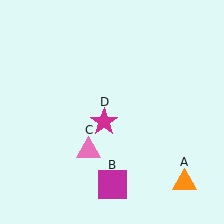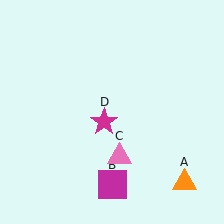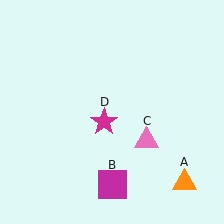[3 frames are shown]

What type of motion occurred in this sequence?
The pink triangle (object C) rotated counterclockwise around the center of the scene.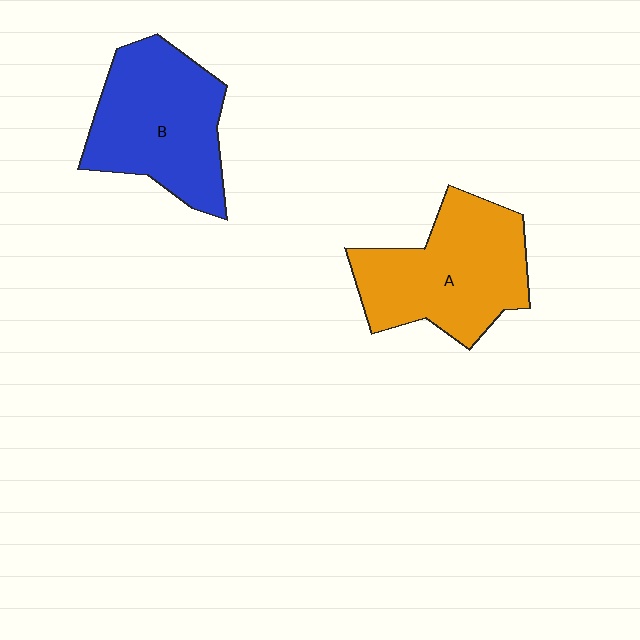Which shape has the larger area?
Shape A (orange).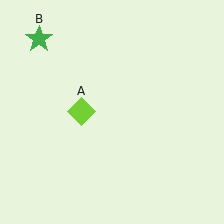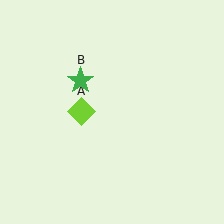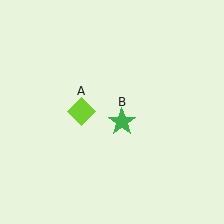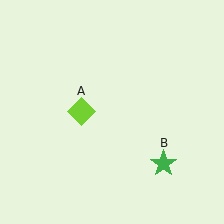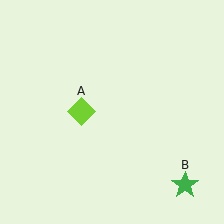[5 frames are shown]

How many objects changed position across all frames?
1 object changed position: green star (object B).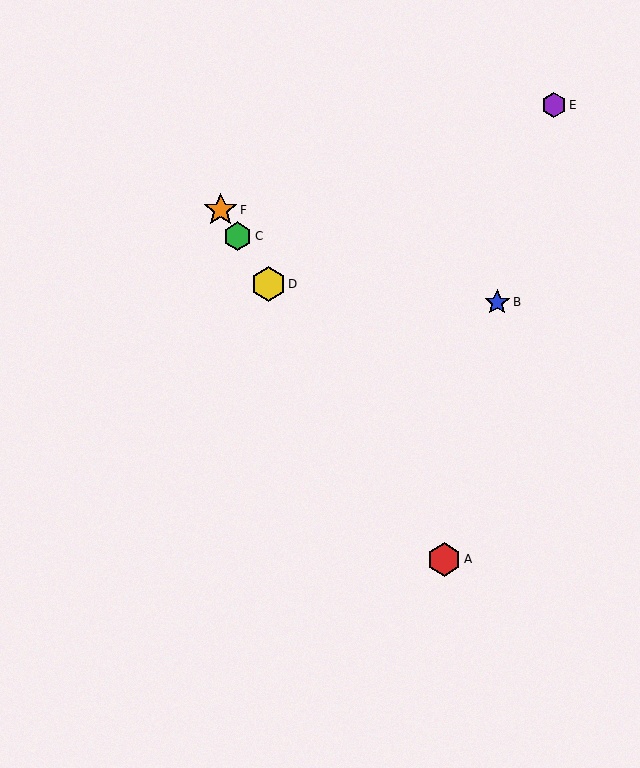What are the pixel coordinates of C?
Object C is at (237, 236).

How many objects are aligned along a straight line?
4 objects (A, C, D, F) are aligned along a straight line.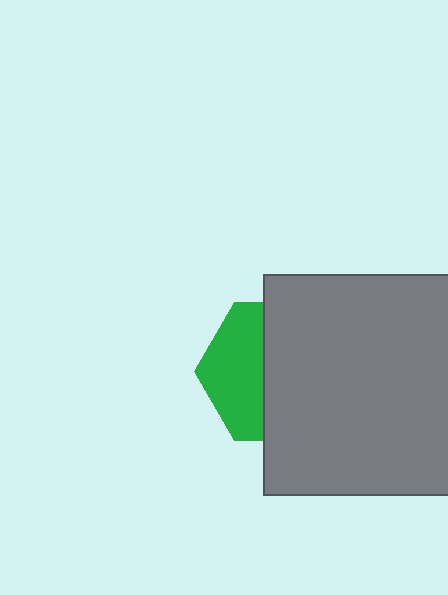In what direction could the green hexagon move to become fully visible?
The green hexagon could move left. That would shift it out from behind the gray square entirely.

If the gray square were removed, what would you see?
You would see the complete green hexagon.